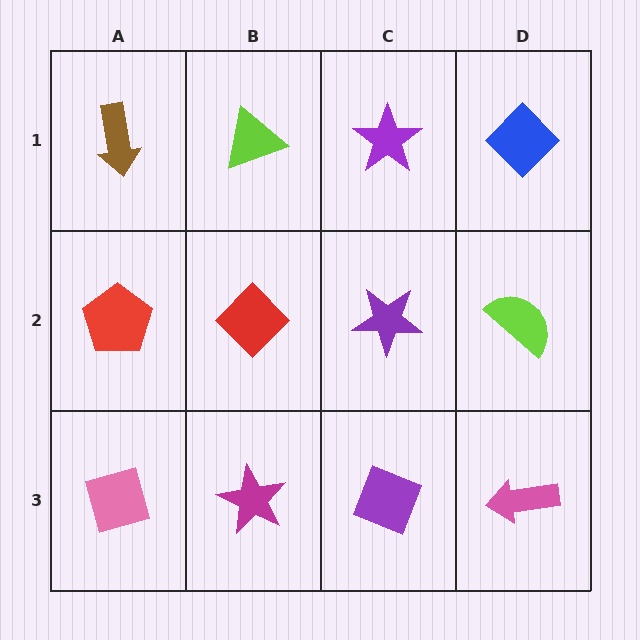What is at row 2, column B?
A red diamond.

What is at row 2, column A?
A red pentagon.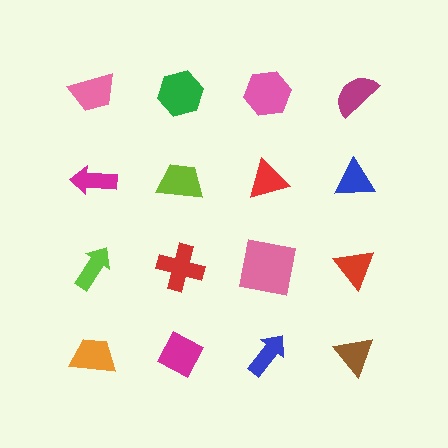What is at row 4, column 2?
A magenta diamond.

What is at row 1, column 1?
A pink trapezoid.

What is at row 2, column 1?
A magenta arrow.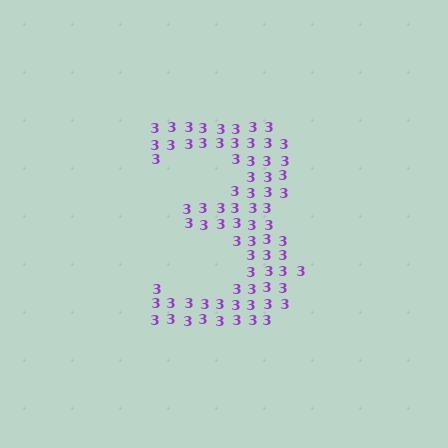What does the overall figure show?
The overall figure shows the digit 3.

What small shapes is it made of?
It is made of small digit 3's.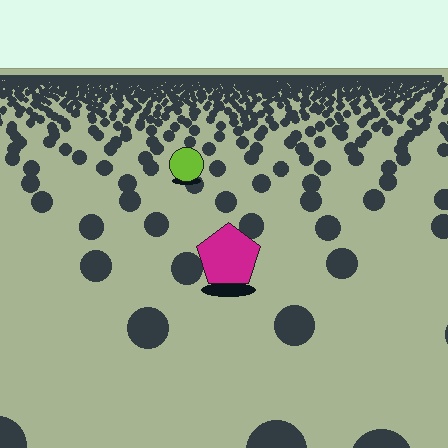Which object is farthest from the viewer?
The lime circle is farthest from the viewer. It appears smaller and the ground texture around it is denser.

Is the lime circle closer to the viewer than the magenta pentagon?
No. The magenta pentagon is closer — you can tell from the texture gradient: the ground texture is coarser near it.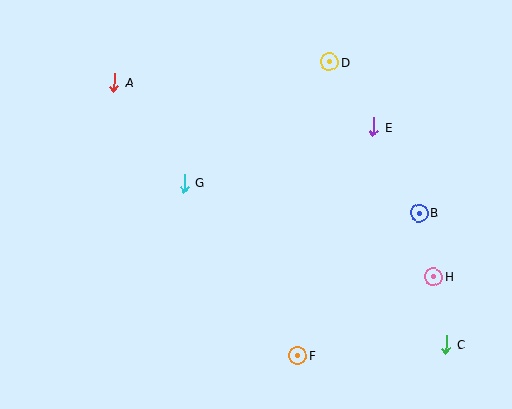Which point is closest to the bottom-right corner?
Point C is closest to the bottom-right corner.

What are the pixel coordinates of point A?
Point A is at (114, 82).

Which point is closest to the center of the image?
Point G at (184, 183) is closest to the center.